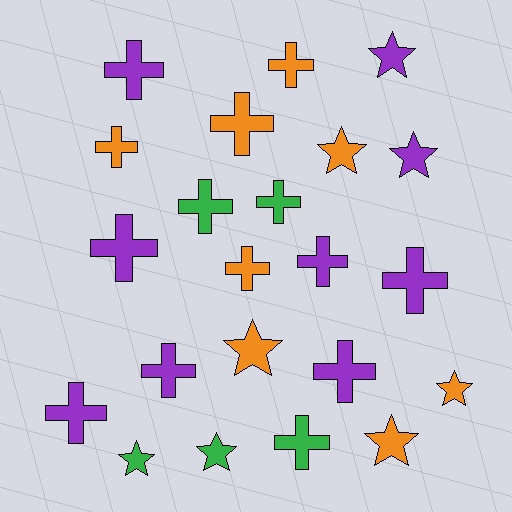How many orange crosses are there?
There are 4 orange crosses.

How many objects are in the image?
There are 22 objects.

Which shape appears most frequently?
Cross, with 14 objects.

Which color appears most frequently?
Purple, with 9 objects.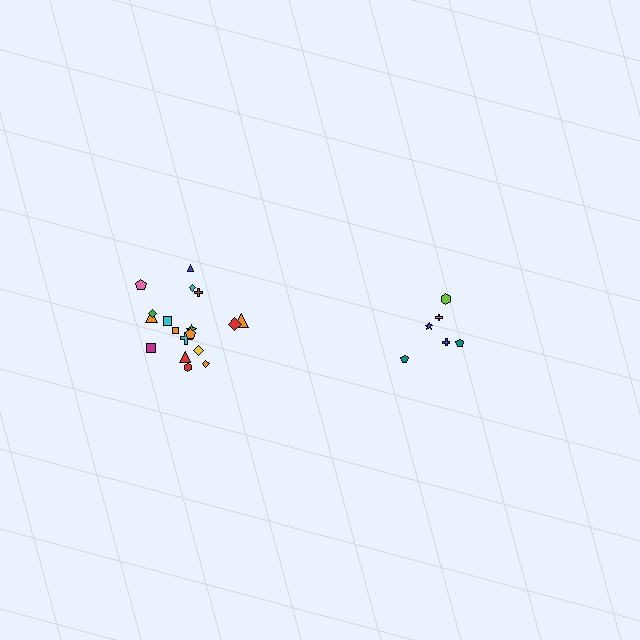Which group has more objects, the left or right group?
The left group.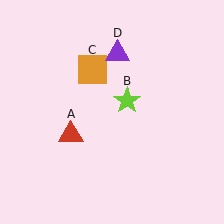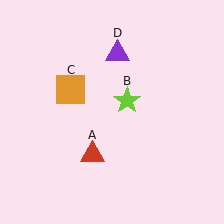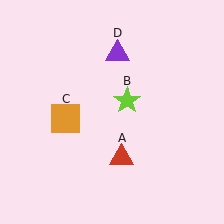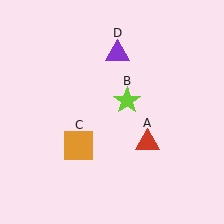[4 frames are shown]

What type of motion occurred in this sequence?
The red triangle (object A), orange square (object C) rotated counterclockwise around the center of the scene.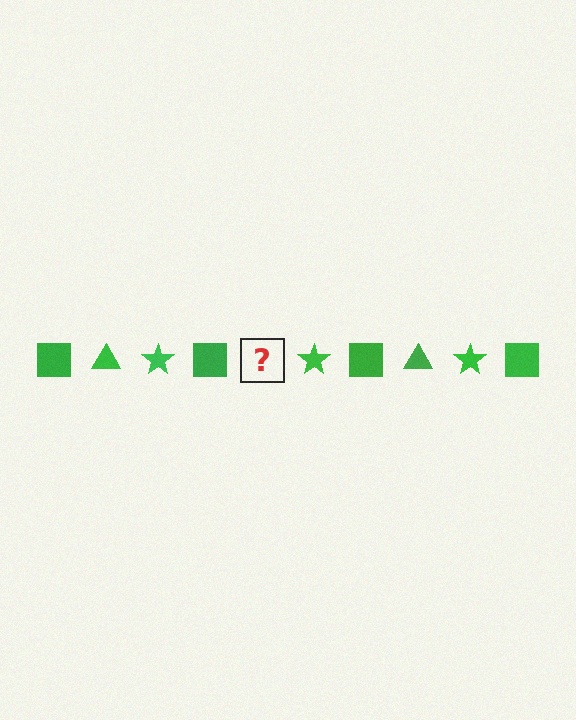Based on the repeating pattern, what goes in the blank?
The blank should be a green triangle.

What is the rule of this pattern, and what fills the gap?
The rule is that the pattern cycles through square, triangle, star shapes in green. The gap should be filled with a green triangle.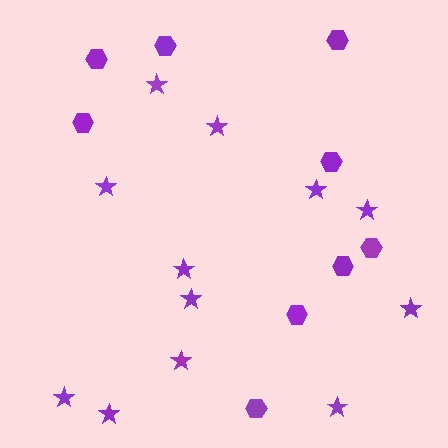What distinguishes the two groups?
There are 2 groups: one group of hexagons (9) and one group of stars (12).